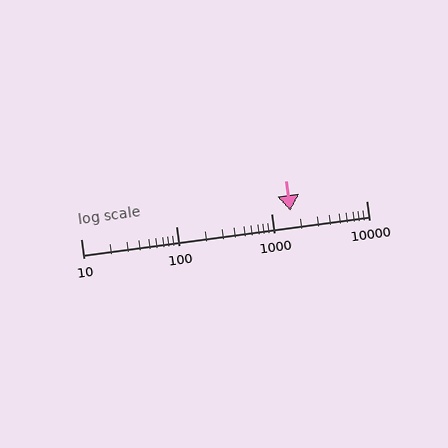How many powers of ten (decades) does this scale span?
The scale spans 3 decades, from 10 to 10000.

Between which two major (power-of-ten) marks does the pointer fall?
The pointer is between 1000 and 10000.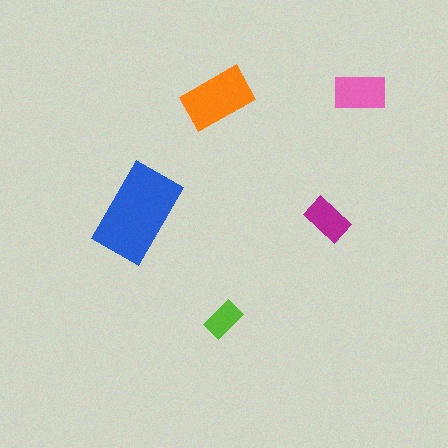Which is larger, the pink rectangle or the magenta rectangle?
The pink one.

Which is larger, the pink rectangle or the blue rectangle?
The blue one.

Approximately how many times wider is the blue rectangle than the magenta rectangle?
About 2 times wider.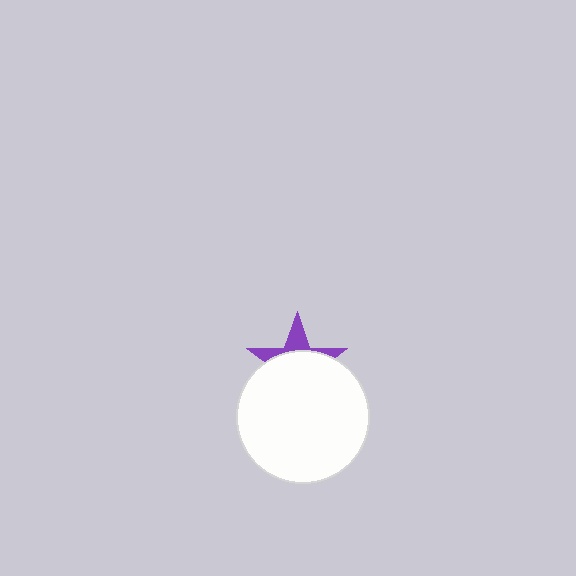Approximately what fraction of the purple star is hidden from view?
Roughly 68% of the purple star is hidden behind the white circle.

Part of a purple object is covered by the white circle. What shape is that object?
It is a star.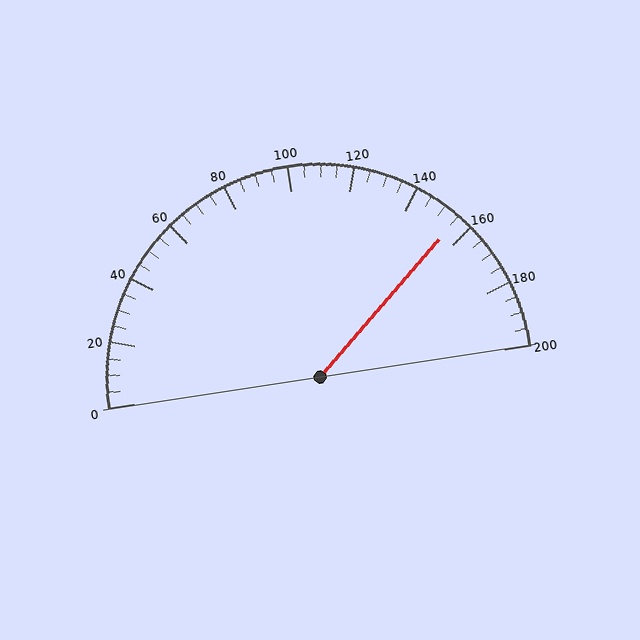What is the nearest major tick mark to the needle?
The nearest major tick mark is 160.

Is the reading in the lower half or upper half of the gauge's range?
The reading is in the upper half of the range (0 to 200).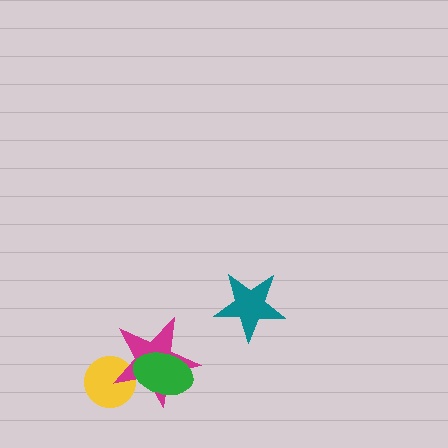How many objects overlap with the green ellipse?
1 object overlaps with the green ellipse.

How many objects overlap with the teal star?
0 objects overlap with the teal star.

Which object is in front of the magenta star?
The green ellipse is in front of the magenta star.